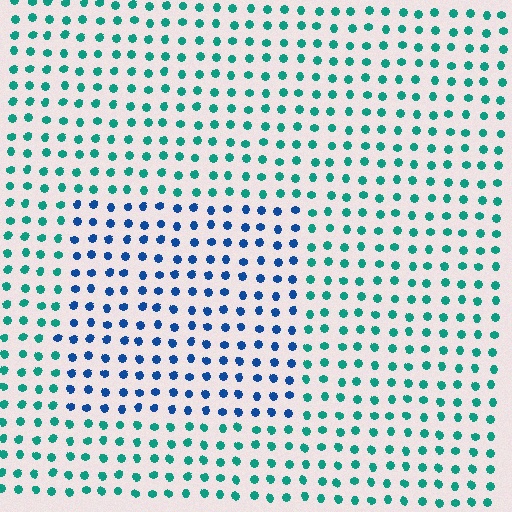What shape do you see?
I see a rectangle.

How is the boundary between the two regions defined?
The boundary is defined purely by a slight shift in hue (about 46 degrees). Spacing, size, and orientation are identical on both sides.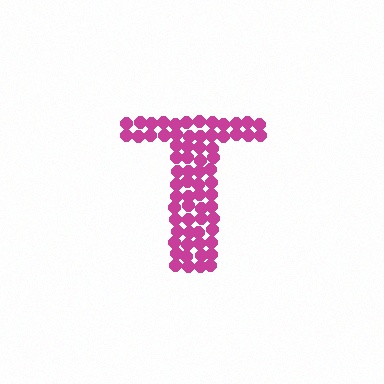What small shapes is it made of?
It is made of small circles.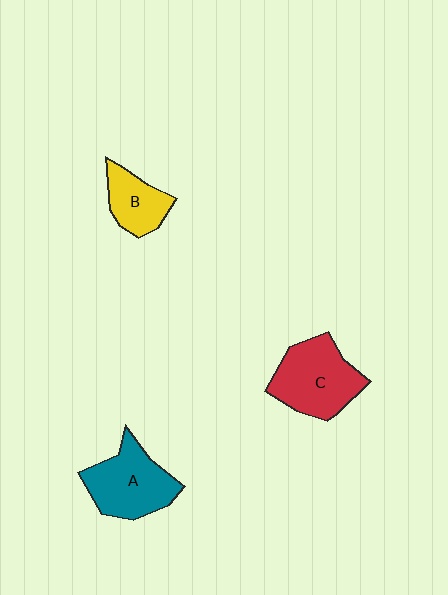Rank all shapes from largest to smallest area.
From largest to smallest: C (red), A (teal), B (yellow).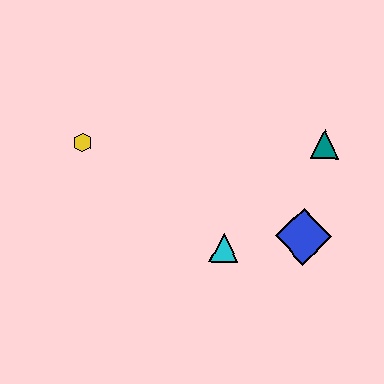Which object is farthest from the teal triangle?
The yellow hexagon is farthest from the teal triangle.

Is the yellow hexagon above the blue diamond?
Yes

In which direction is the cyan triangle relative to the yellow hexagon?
The cyan triangle is to the right of the yellow hexagon.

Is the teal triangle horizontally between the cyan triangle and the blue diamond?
No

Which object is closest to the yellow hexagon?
The cyan triangle is closest to the yellow hexagon.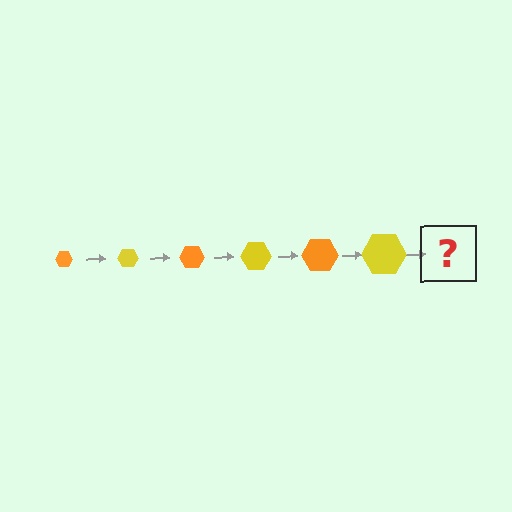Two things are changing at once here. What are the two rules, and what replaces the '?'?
The two rules are that the hexagon grows larger each step and the color cycles through orange and yellow. The '?' should be an orange hexagon, larger than the previous one.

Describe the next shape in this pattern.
It should be an orange hexagon, larger than the previous one.